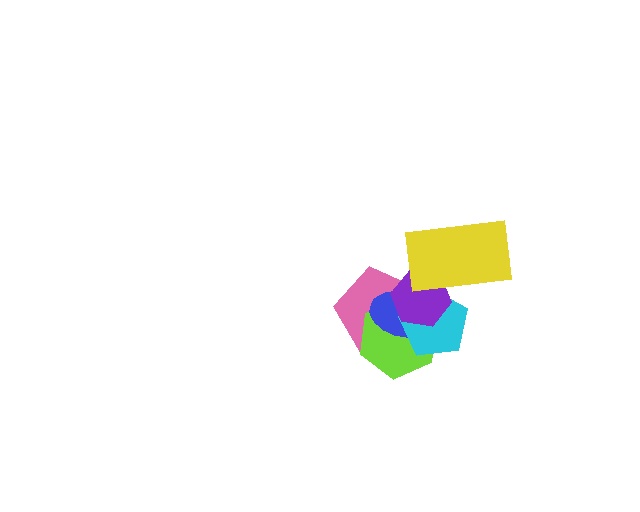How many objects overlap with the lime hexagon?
4 objects overlap with the lime hexagon.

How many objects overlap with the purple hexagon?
5 objects overlap with the purple hexagon.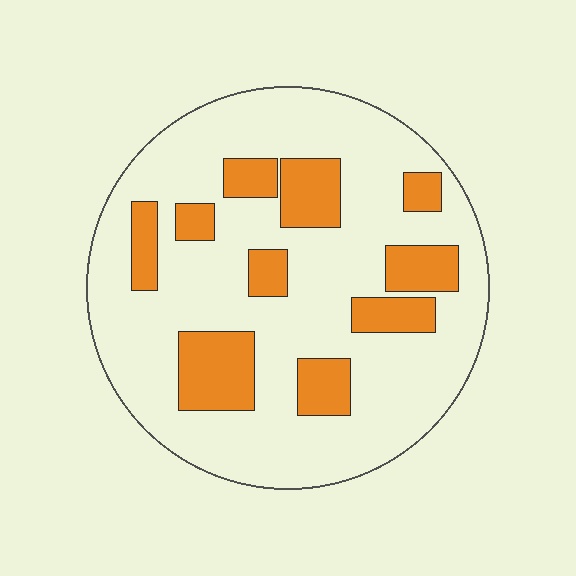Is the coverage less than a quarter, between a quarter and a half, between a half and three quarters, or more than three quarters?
Less than a quarter.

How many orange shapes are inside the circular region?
10.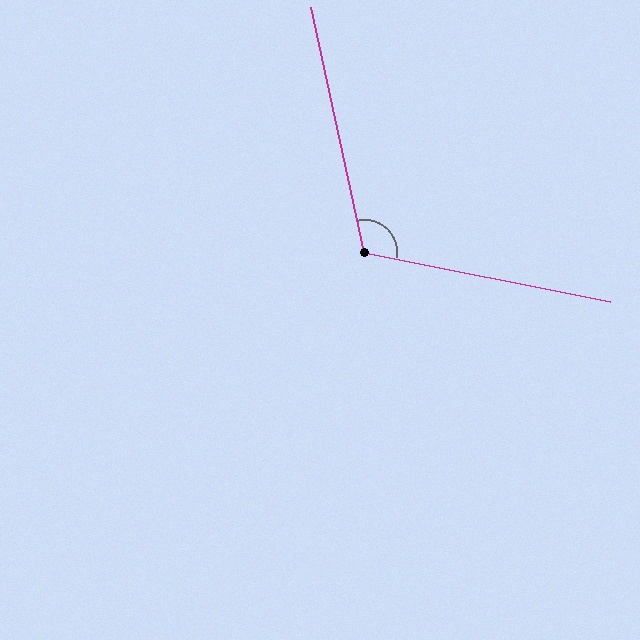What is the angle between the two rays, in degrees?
Approximately 114 degrees.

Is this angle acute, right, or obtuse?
It is obtuse.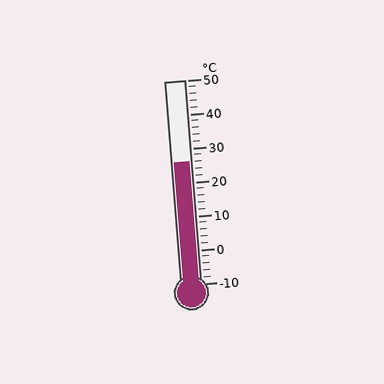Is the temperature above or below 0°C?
The temperature is above 0°C.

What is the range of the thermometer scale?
The thermometer scale ranges from -10°C to 50°C.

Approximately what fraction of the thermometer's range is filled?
The thermometer is filled to approximately 60% of its range.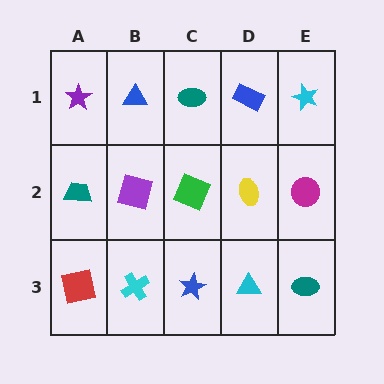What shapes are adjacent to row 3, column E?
A magenta circle (row 2, column E), a cyan triangle (row 3, column D).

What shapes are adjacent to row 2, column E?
A cyan star (row 1, column E), a teal ellipse (row 3, column E), a yellow ellipse (row 2, column D).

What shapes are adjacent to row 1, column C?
A green square (row 2, column C), a blue triangle (row 1, column B), a blue rectangle (row 1, column D).